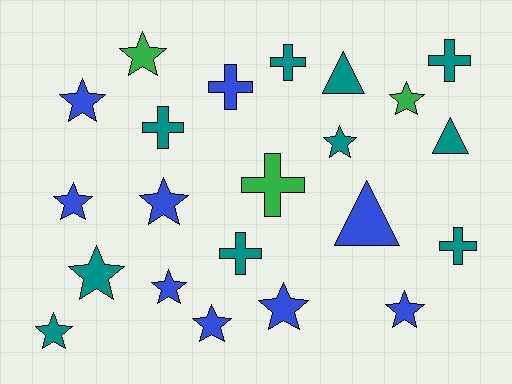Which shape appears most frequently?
Star, with 12 objects.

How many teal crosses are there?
There are 5 teal crosses.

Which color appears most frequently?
Teal, with 10 objects.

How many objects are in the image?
There are 22 objects.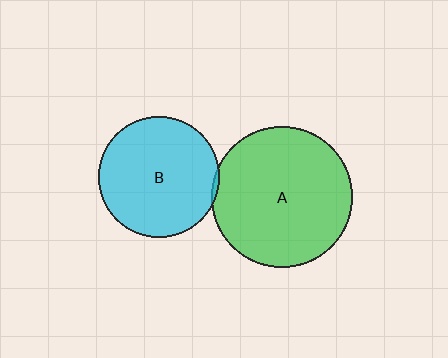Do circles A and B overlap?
Yes.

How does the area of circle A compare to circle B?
Approximately 1.4 times.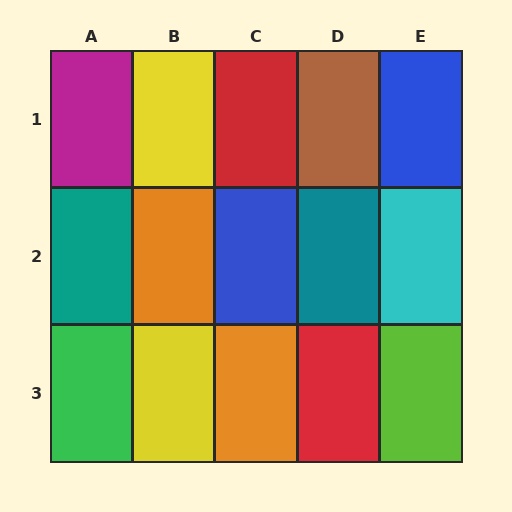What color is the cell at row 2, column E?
Cyan.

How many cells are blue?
2 cells are blue.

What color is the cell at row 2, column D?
Teal.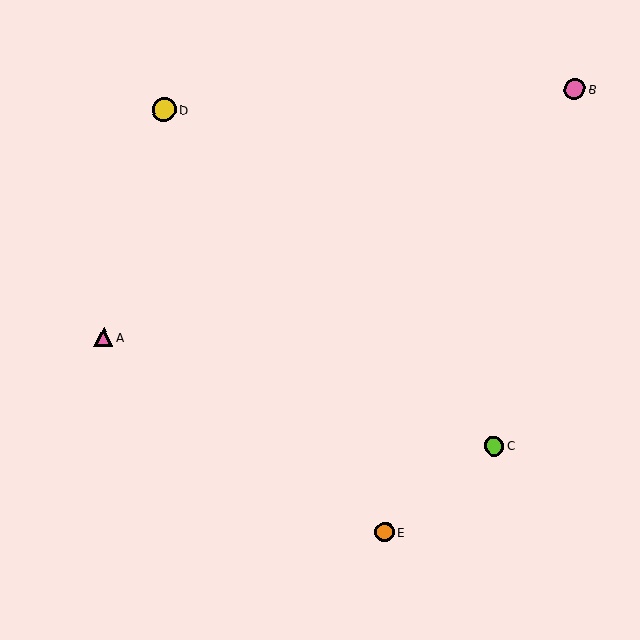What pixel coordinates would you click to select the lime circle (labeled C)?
Click at (494, 446) to select the lime circle C.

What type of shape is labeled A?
Shape A is a pink triangle.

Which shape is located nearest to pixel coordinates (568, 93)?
The pink circle (labeled B) at (575, 89) is nearest to that location.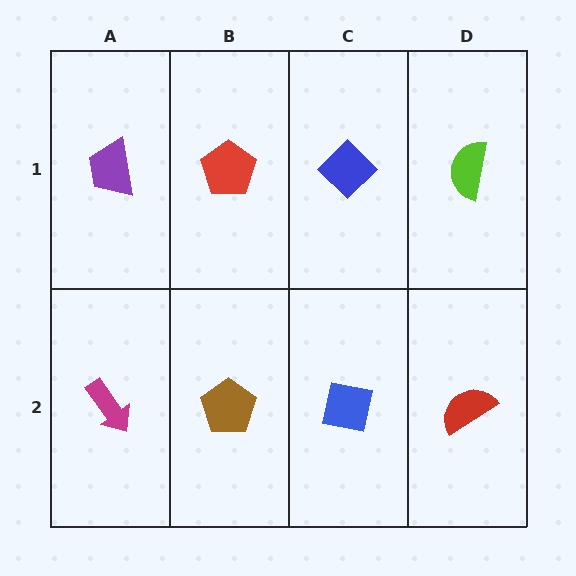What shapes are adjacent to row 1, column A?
A magenta arrow (row 2, column A), a red pentagon (row 1, column B).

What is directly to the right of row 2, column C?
A red semicircle.